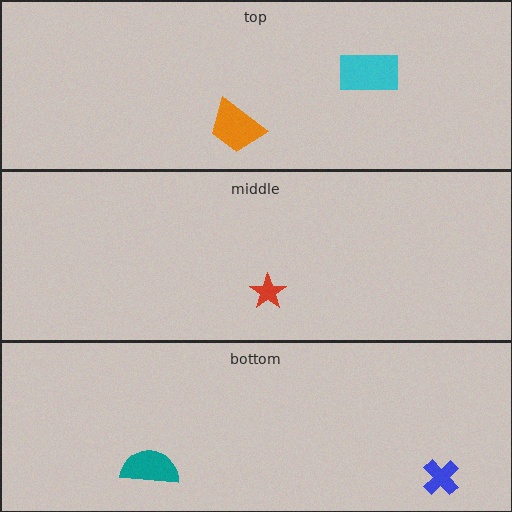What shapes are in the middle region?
The red star.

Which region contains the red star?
The middle region.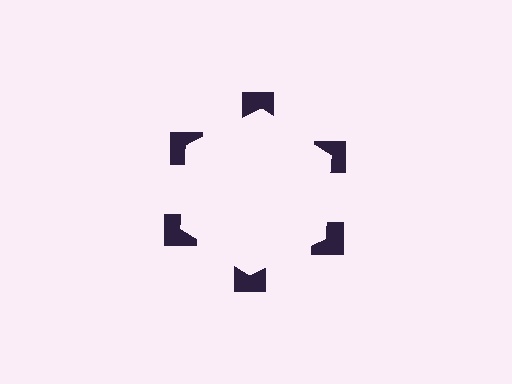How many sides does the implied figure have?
6 sides.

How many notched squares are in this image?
There are 6 — one at each vertex of the illusory hexagon.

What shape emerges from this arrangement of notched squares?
An illusory hexagon — its edges are inferred from the aligned wedge cuts in the notched squares, not physically drawn.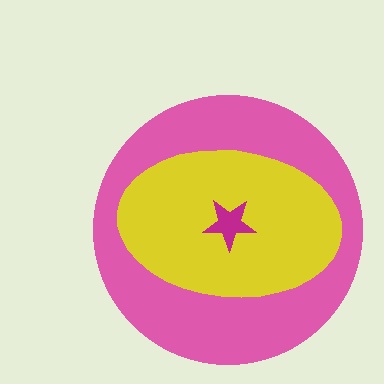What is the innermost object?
The magenta star.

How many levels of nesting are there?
3.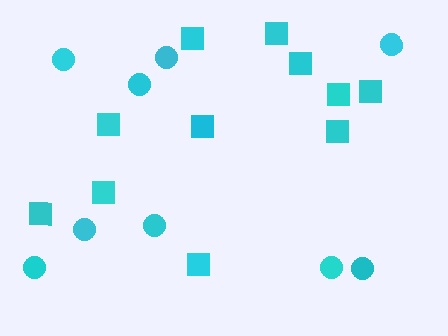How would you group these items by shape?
There are 2 groups: one group of squares (11) and one group of circles (9).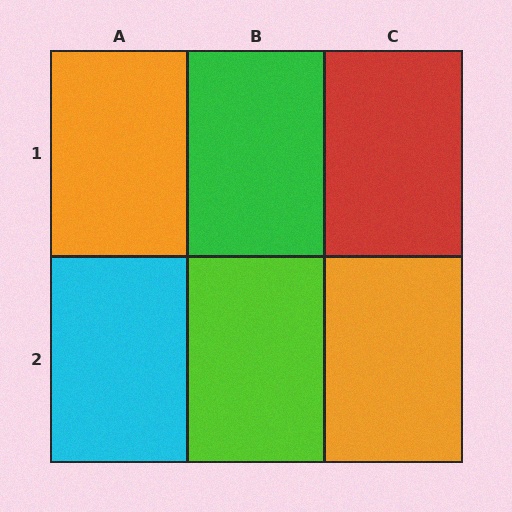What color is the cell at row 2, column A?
Cyan.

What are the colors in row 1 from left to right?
Orange, green, red.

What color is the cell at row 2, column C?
Orange.